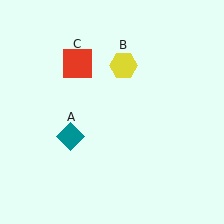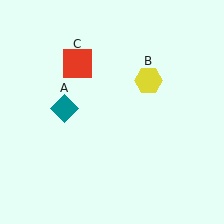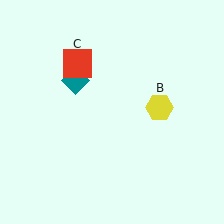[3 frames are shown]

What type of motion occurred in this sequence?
The teal diamond (object A), yellow hexagon (object B) rotated clockwise around the center of the scene.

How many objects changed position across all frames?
2 objects changed position: teal diamond (object A), yellow hexagon (object B).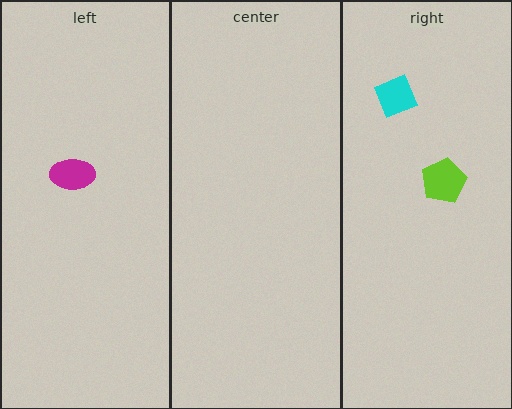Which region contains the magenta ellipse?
The left region.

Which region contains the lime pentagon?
The right region.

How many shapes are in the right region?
2.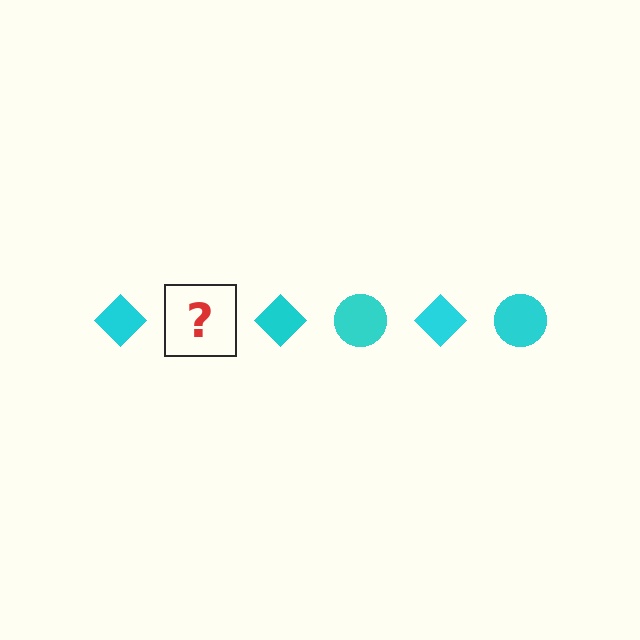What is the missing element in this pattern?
The missing element is a cyan circle.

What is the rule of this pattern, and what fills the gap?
The rule is that the pattern cycles through diamond, circle shapes in cyan. The gap should be filled with a cyan circle.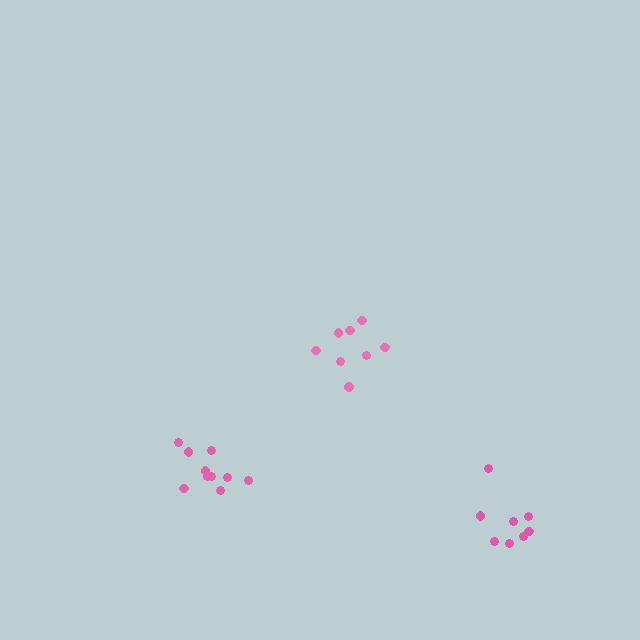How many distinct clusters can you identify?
There are 3 distinct clusters.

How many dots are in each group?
Group 1: 10 dots, Group 2: 8 dots, Group 3: 8 dots (26 total).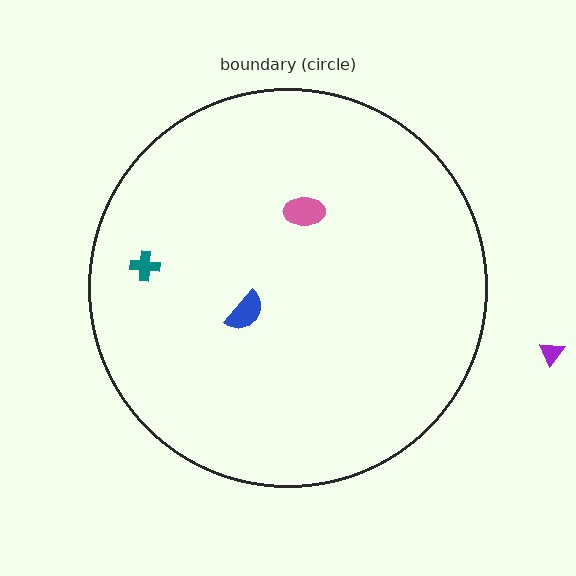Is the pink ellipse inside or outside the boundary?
Inside.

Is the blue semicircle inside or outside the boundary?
Inside.